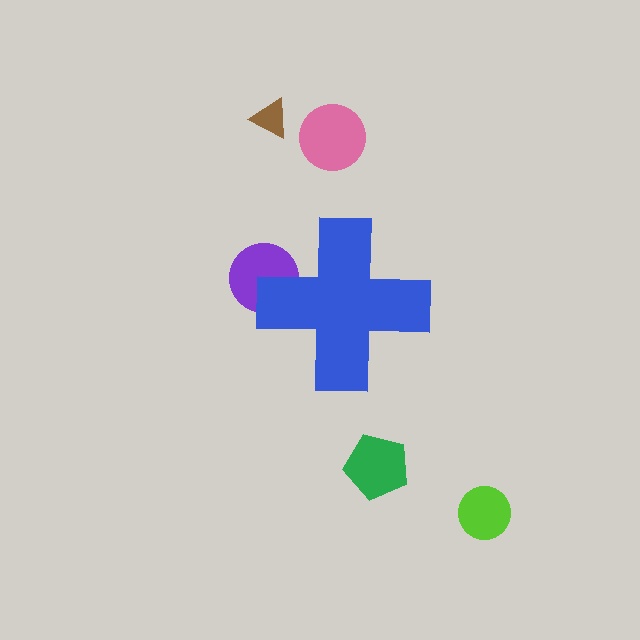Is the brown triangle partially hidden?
No, the brown triangle is fully visible.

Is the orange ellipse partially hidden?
Yes, the orange ellipse is partially hidden behind the blue cross.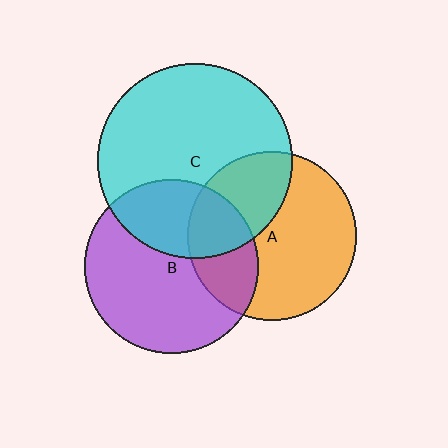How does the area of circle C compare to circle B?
Approximately 1.2 times.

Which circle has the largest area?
Circle C (cyan).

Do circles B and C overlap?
Yes.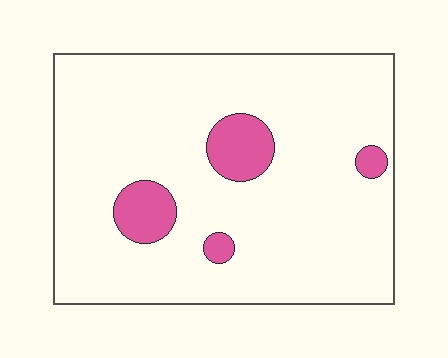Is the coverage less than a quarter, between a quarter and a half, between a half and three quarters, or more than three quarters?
Less than a quarter.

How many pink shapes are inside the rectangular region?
4.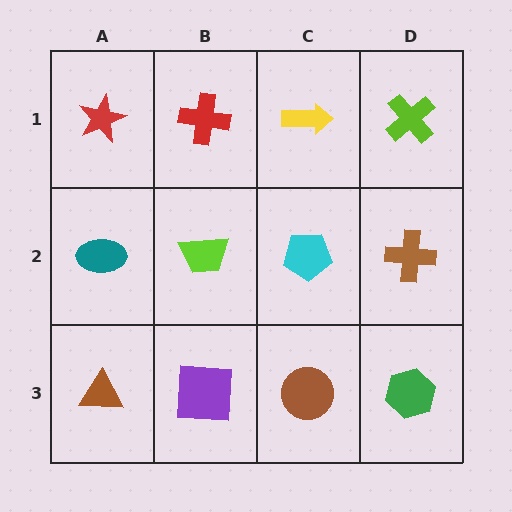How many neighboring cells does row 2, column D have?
3.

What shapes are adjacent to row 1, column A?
A teal ellipse (row 2, column A), a red cross (row 1, column B).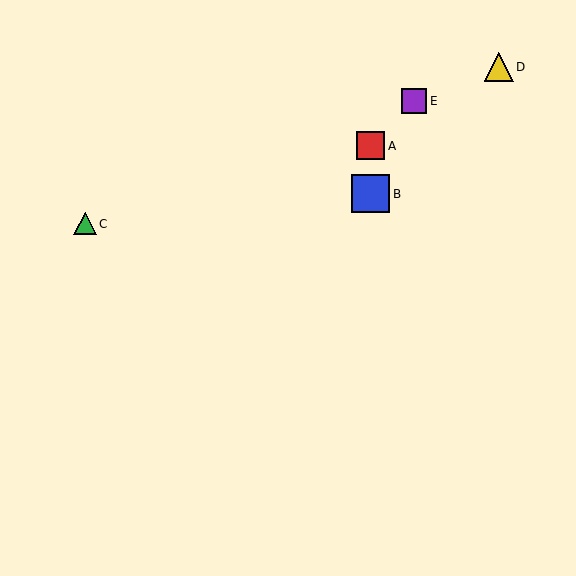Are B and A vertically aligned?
Yes, both are at x≈371.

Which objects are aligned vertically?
Objects A, B are aligned vertically.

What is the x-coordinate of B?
Object B is at x≈371.